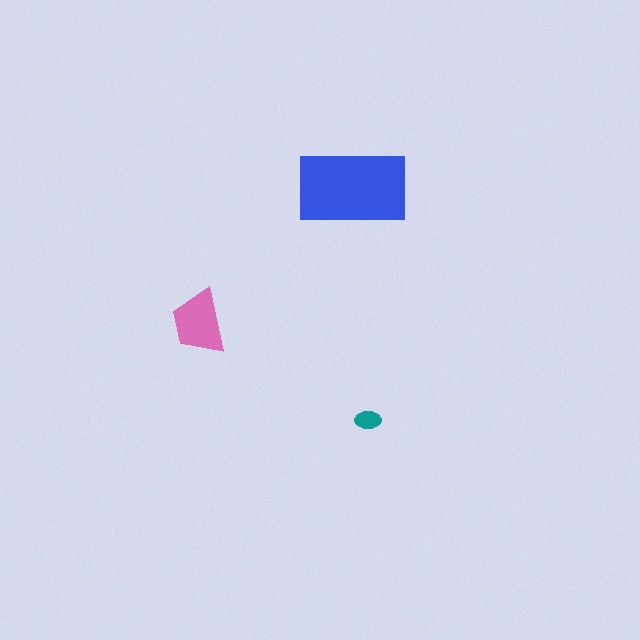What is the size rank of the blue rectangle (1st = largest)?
1st.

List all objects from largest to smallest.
The blue rectangle, the pink trapezoid, the teal ellipse.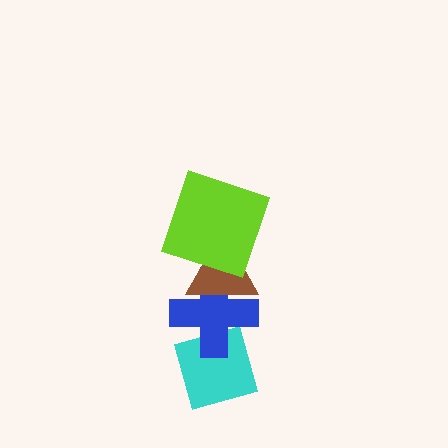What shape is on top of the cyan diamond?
The blue cross is on top of the cyan diamond.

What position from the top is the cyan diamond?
The cyan diamond is 4th from the top.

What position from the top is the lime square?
The lime square is 1st from the top.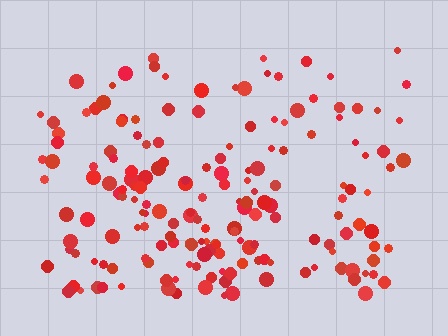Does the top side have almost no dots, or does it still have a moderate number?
Still a moderate number, just noticeably fewer than the bottom.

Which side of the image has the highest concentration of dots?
The bottom.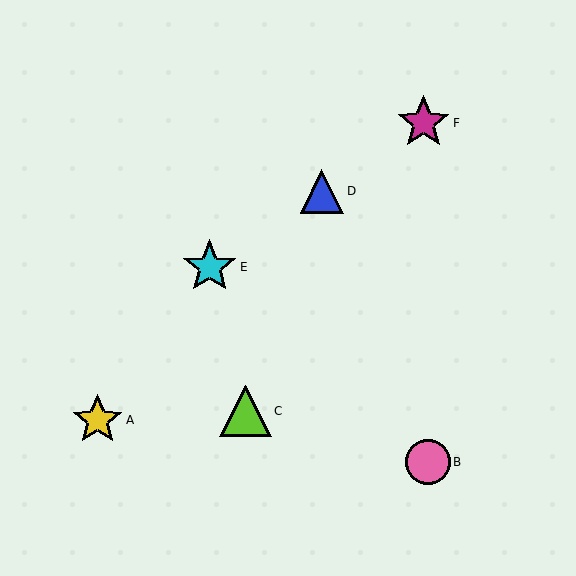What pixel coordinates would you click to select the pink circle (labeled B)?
Click at (428, 462) to select the pink circle B.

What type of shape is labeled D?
Shape D is a blue triangle.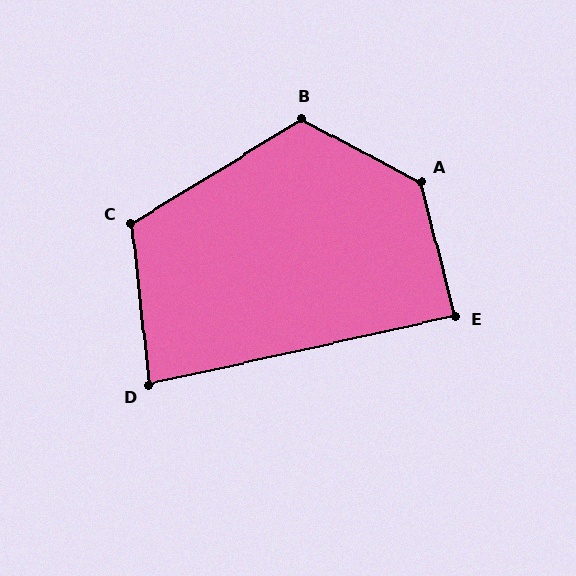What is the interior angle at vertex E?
Approximately 88 degrees (approximately right).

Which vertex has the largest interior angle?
A, at approximately 133 degrees.